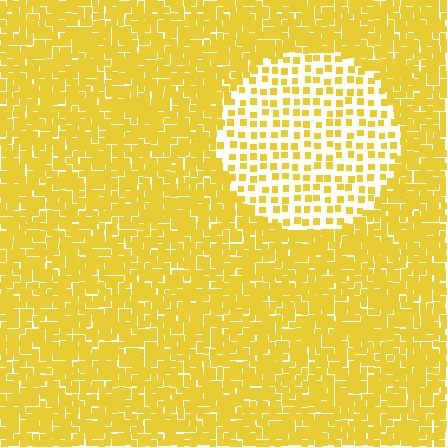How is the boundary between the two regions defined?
The boundary is defined by a change in element density (approximately 2.7x ratio). All elements are the same color, size, and shape.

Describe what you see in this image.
The image contains small yellow elements arranged at two different densities. A circle-shaped region is visible where the elements are less densely packed than the surrounding area.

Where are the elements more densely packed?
The elements are more densely packed outside the circle boundary.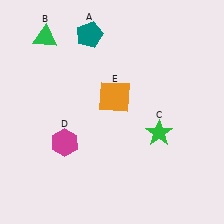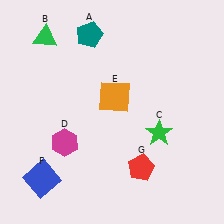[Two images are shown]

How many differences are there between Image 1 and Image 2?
There are 2 differences between the two images.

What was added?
A blue square (F), a red pentagon (G) were added in Image 2.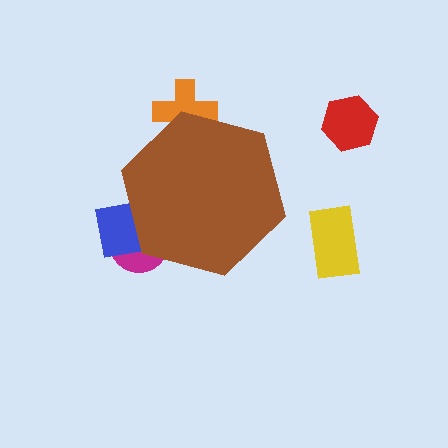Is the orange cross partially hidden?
Yes, the orange cross is partially hidden behind the brown hexagon.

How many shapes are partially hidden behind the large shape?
3 shapes are partially hidden.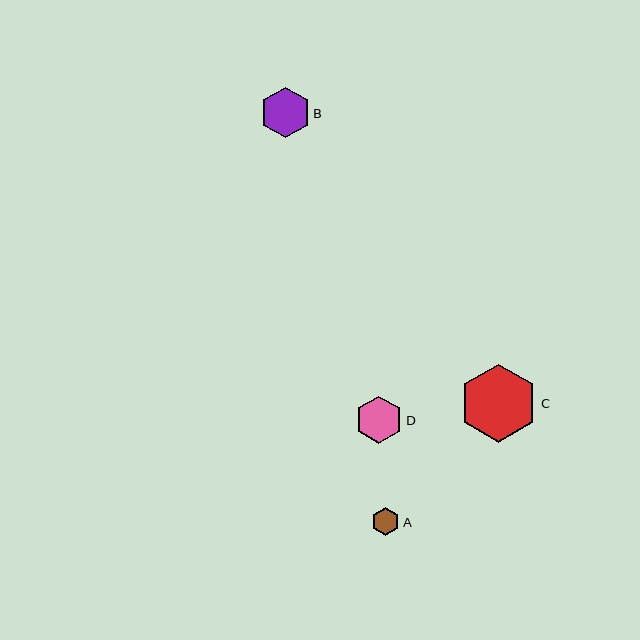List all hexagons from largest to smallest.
From largest to smallest: C, B, D, A.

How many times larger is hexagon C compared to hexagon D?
Hexagon C is approximately 1.7 times the size of hexagon D.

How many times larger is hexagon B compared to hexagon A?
Hexagon B is approximately 1.8 times the size of hexagon A.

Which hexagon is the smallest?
Hexagon A is the smallest with a size of approximately 28 pixels.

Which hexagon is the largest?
Hexagon C is the largest with a size of approximately 78 pixels.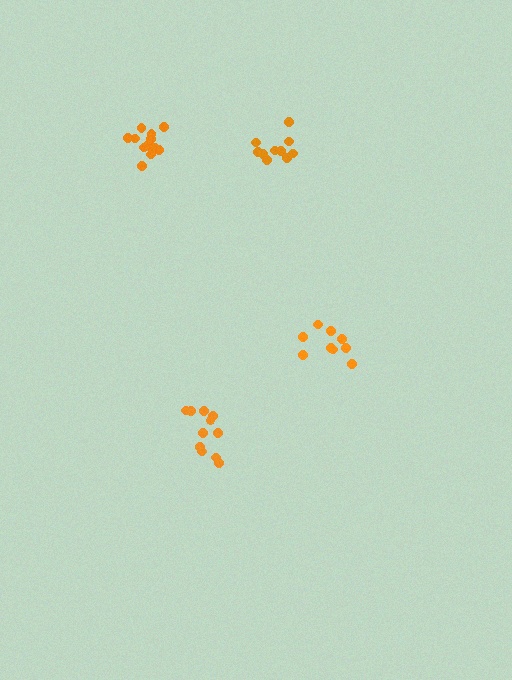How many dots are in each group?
Group 1: 9 dots, Group 2: 10 dots, Group 3: 13 dots, Group 4: 11 dots (43 total).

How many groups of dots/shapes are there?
There are 4 groups.